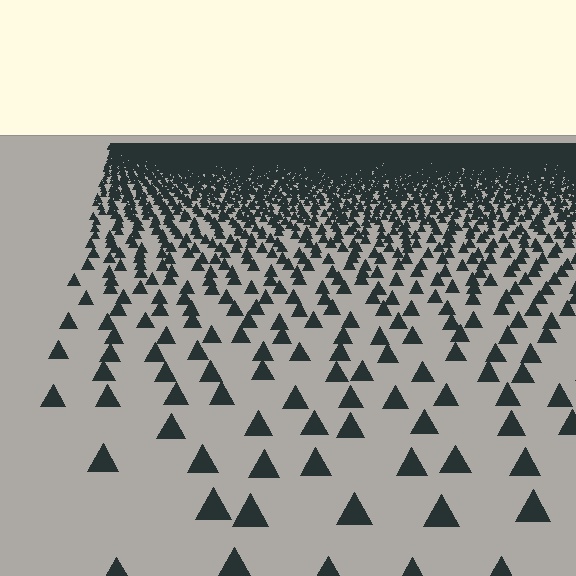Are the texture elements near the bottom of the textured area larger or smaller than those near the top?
Larger. Near the bottom, elements are closer to the viewer and appear at a bigger on-screen size.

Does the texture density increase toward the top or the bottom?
Density increases toward the top.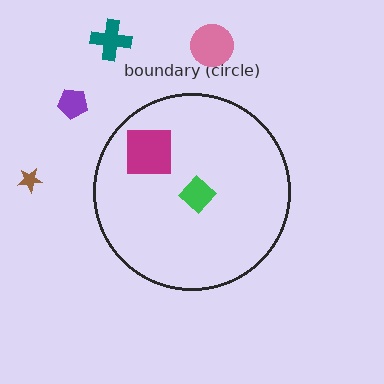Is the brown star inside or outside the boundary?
Outside.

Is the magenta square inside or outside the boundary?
Inside.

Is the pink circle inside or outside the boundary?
Outside.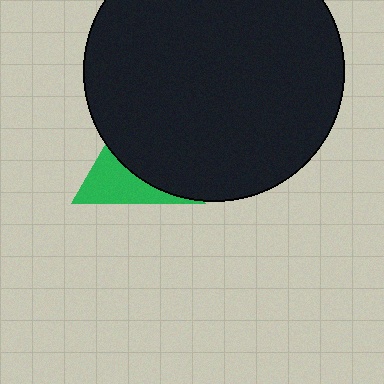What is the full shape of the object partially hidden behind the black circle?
The partially hidden object is a green triangle.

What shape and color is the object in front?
The object in front is a black circle.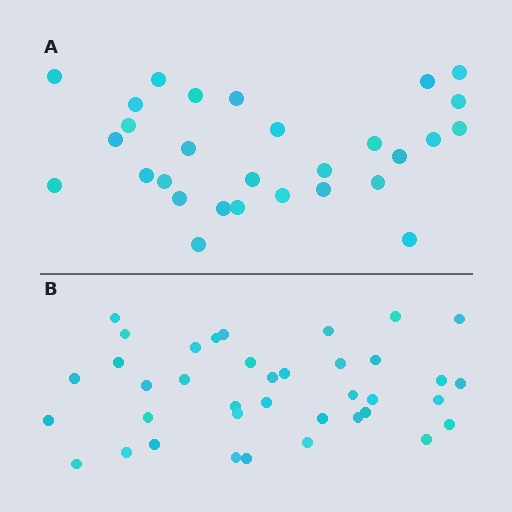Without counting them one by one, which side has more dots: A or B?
Region B (the bottom region) has more dots.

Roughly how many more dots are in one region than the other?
Region B has roughly 8 or so more dots than region A.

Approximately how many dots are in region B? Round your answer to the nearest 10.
About 40 dots. (The exact count is 38, which rounds to 40.)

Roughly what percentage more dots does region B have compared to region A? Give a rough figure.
About 30% more.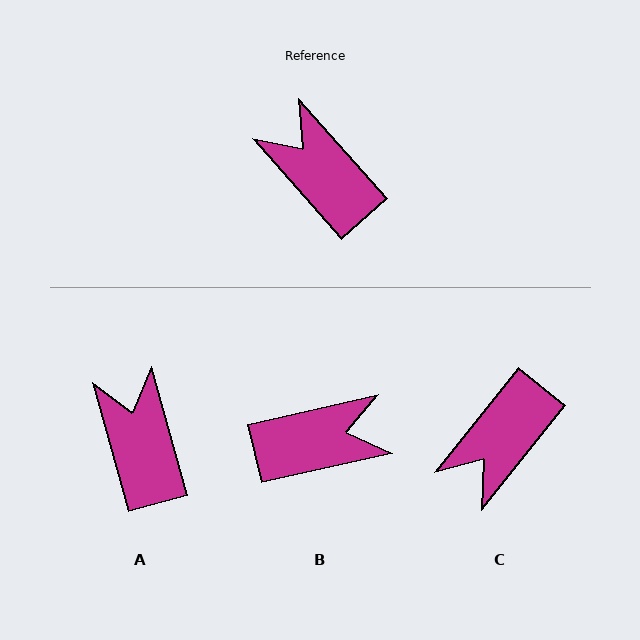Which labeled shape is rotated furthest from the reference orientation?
B, about 119 degrees away.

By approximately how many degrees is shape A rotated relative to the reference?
Approximately 26 degrees clockwise.